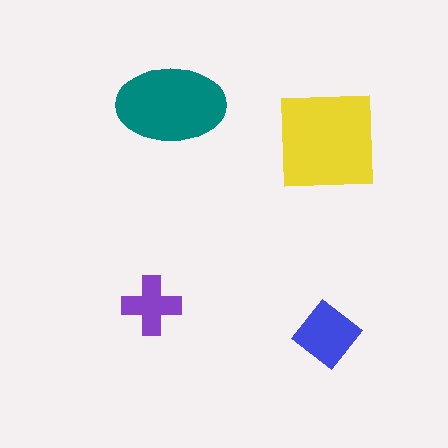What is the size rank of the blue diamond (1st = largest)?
3rd.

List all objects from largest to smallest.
The yellow square, the teal ellipse, the blue diamond, the purple cross.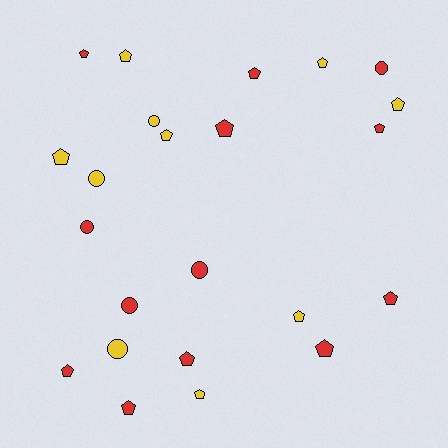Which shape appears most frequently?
Pentagon, with 16 objects.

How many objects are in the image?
There are 23 objects.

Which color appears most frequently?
Red, with 13 objects.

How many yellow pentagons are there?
There are 7 yellow pentagons.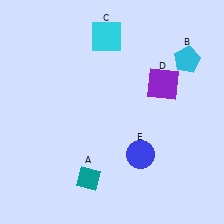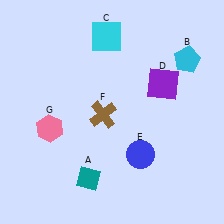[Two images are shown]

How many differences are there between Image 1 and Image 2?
There are 2 differences between the two images.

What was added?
A brown cross (F), a pink hexagon (G) were added in Image 2.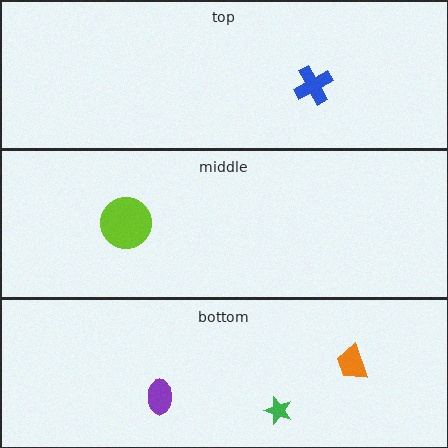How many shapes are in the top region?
1.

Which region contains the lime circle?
The middle region.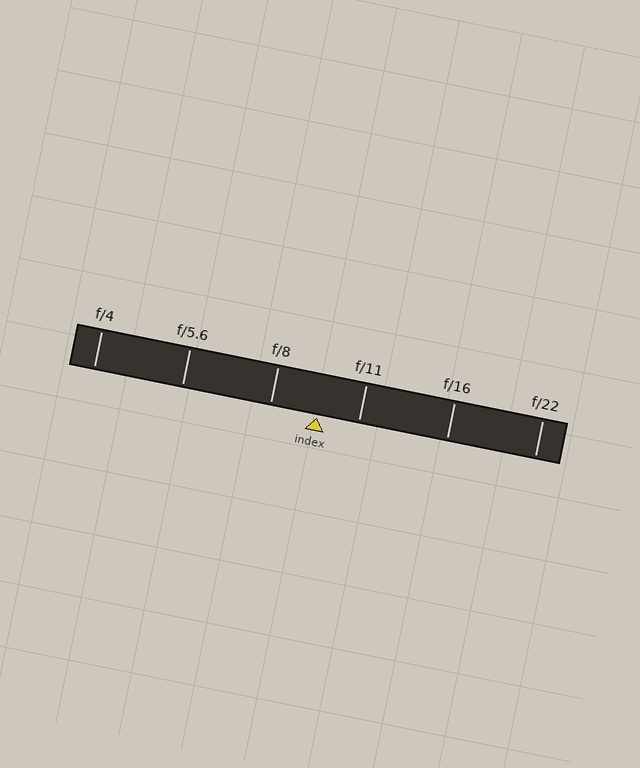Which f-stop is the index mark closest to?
The index mark is closest to f/11.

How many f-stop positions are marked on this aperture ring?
There are 6 f-stop positions marked.